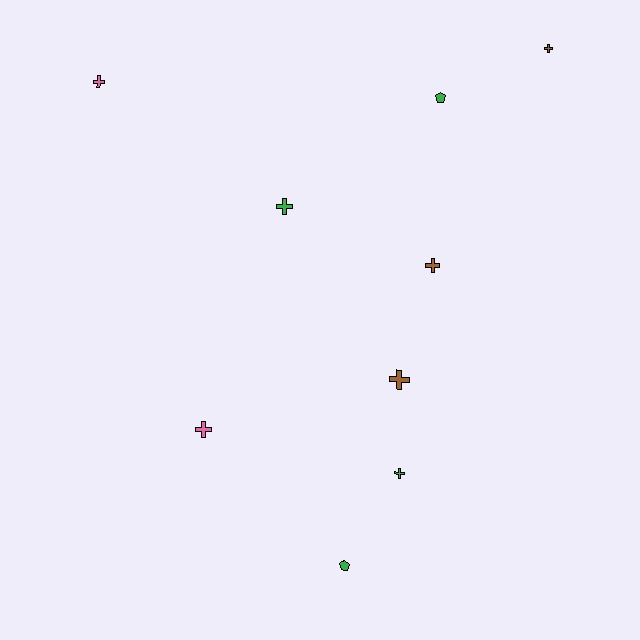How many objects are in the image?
There are 9 objects.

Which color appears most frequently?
Green, with 4 objects.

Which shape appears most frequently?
Cross, with 7 objects.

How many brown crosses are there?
There are 3 brown crosses.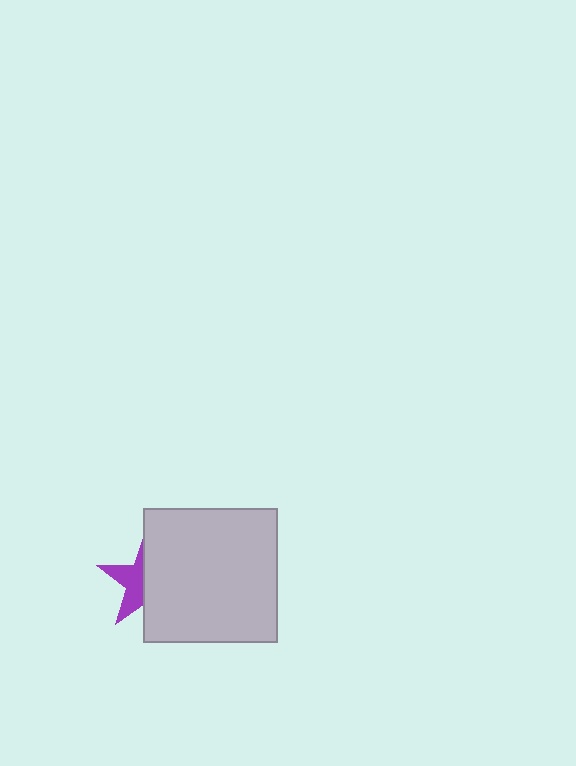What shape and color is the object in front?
The object in front is a light gray square.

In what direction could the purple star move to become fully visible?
The purple star could move left. That would shift it out from behind the light gray square entirely.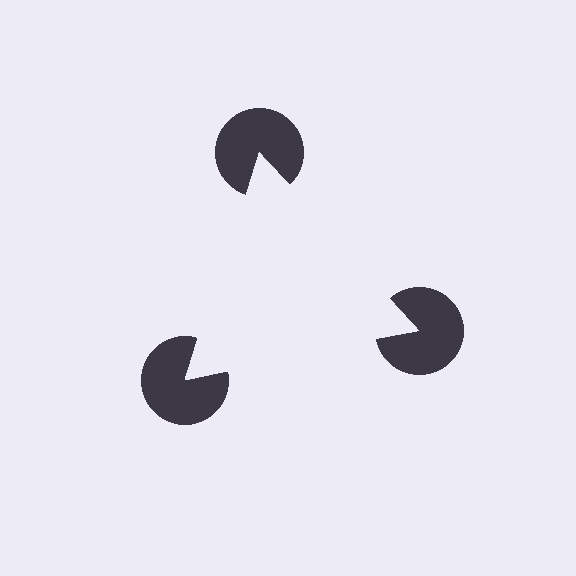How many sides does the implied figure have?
3 sides.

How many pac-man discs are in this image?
There are 3 — one at each vertex of the illusory triangle.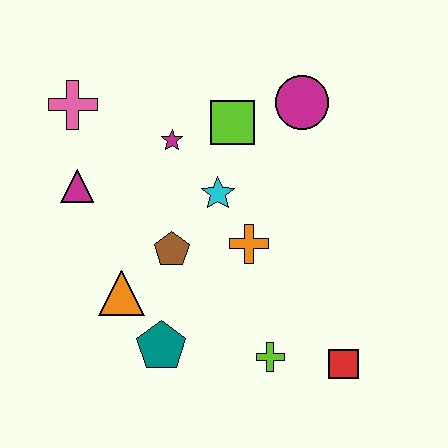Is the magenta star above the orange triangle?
Yes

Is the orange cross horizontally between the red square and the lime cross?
No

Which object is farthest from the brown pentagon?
The red square is farthest from the brown pentagon.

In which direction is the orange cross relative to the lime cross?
The orange cross is above the lime cross.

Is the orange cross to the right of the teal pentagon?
Yes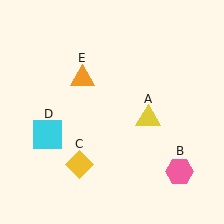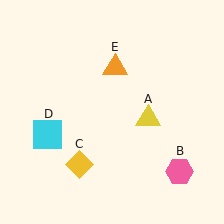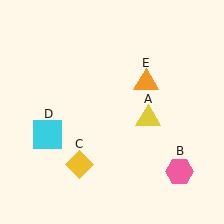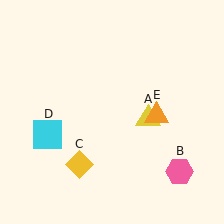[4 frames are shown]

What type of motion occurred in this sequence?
The orange triangle (object E) rotated clockwise around the center of the scene.